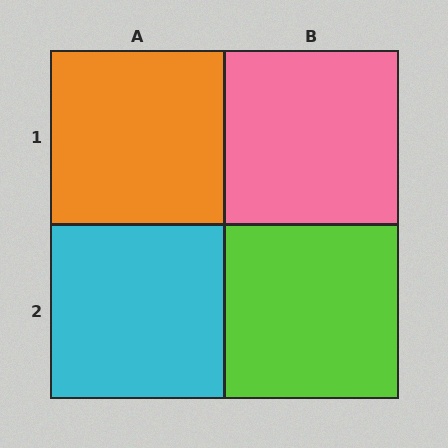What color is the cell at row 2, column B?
Lime.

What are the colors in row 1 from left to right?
Orange, pink.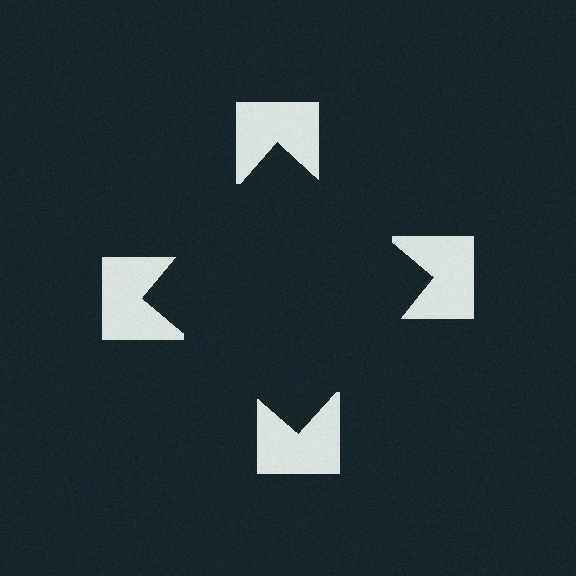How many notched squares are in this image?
There are 4 — one at each vertex of the illusory square.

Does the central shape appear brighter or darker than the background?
It typically appears slightly darker than the background, even though no actual brightness change is drawn.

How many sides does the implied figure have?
4 sides.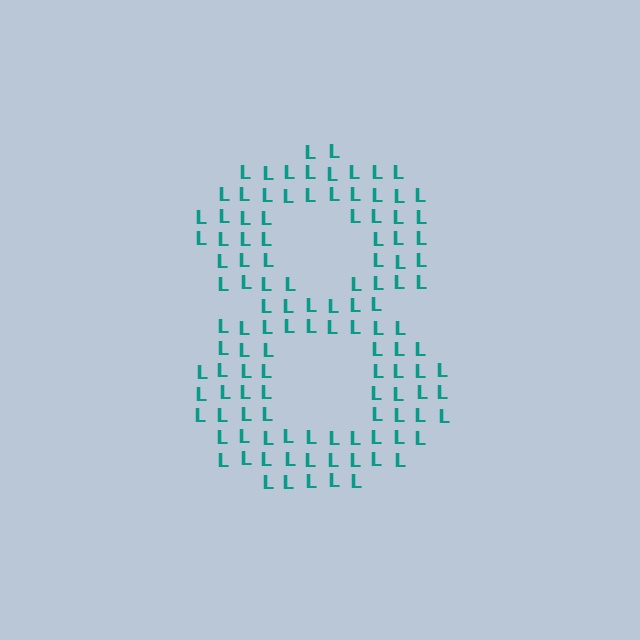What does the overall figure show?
The overall figure shows the digit 8.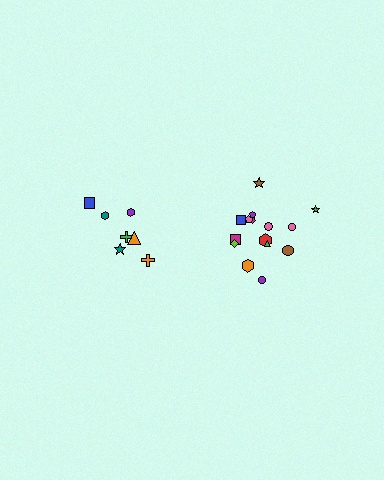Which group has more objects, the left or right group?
The right group.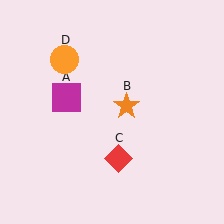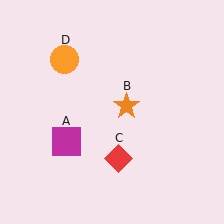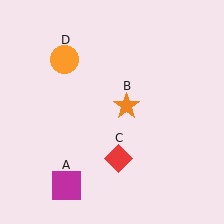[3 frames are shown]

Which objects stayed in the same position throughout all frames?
Orange star (object B) and red diamond (object C) and orange circle (object D) remained stationary.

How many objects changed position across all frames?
1 object changed position: magenta square (object A).